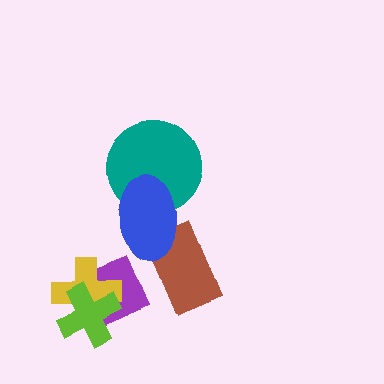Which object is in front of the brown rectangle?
The blue ellipse is in front of the brown rectangle.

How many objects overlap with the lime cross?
2 objects overlap with the lime cross.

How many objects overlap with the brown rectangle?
1 object overlaps with the brown rectangle.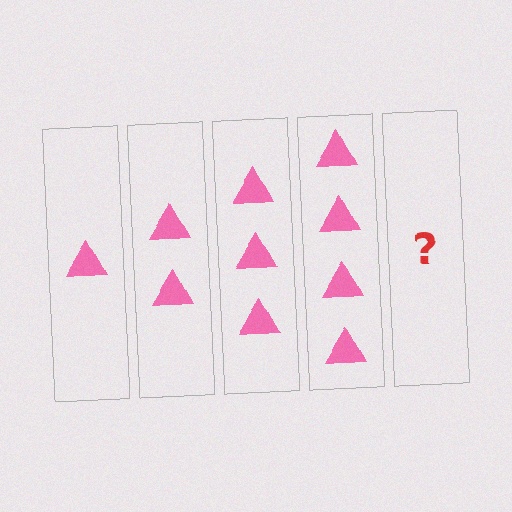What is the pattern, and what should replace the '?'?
The pattern is that each step adds one more triangle. The '?' should be 5 triangles.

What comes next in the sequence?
The next element should be 5 triangles.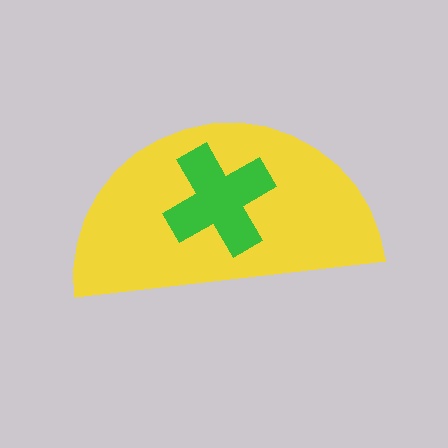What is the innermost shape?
The green cross.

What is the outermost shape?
The yellow semicircle.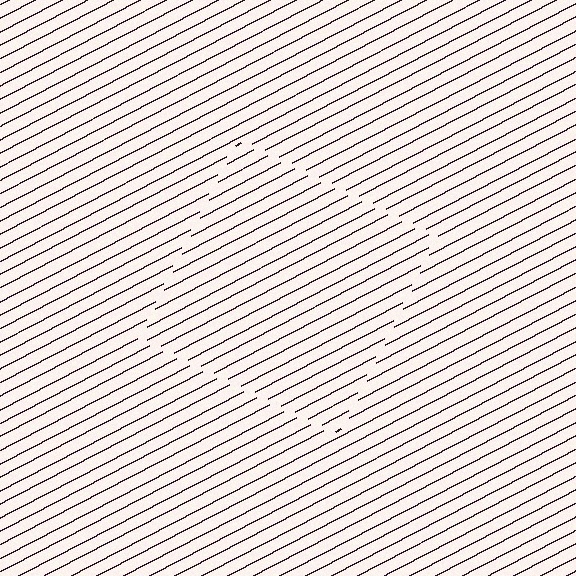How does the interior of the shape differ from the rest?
The interior of the shape contains the same grating, shifted by half a period — the contour is defined by the phase discontinuity where line-ends from the inner and outer gratings abut.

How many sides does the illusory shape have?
4 sides — the line-ends trace a square.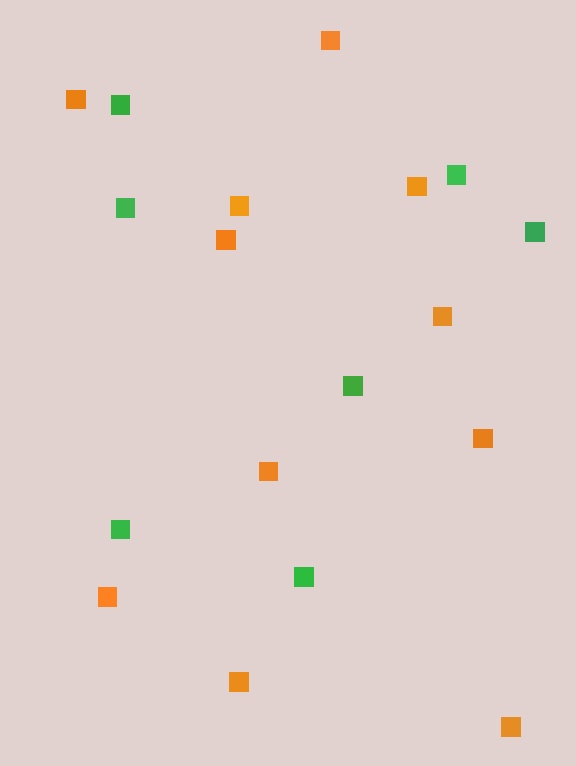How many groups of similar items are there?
There are 2 groups: one group of green squares (7) and one group of orange squares (11).